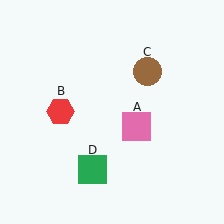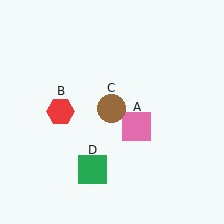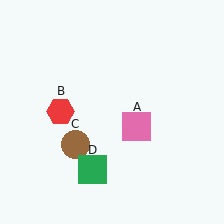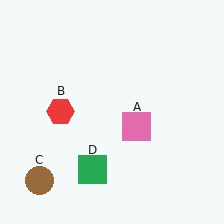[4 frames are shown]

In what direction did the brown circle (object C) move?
The brown circle (object C) moved down and to the left.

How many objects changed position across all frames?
1 object changed position: brown circle (object C).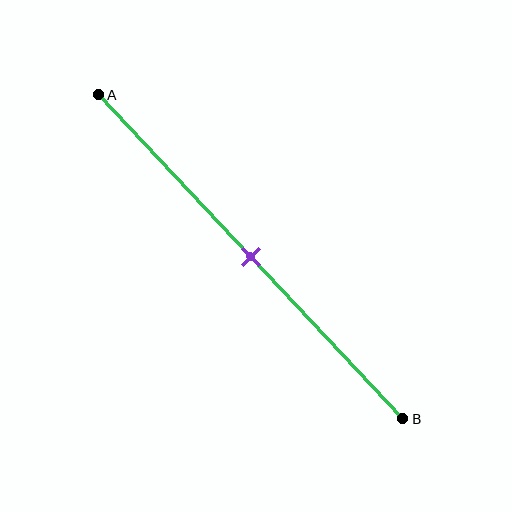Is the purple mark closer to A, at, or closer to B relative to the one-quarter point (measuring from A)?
The purple mark is closer to point B than the one-quarter point of segment AB.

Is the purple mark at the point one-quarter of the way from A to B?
No, the mark is at about 50% from A, not at the 25% one-quarter point.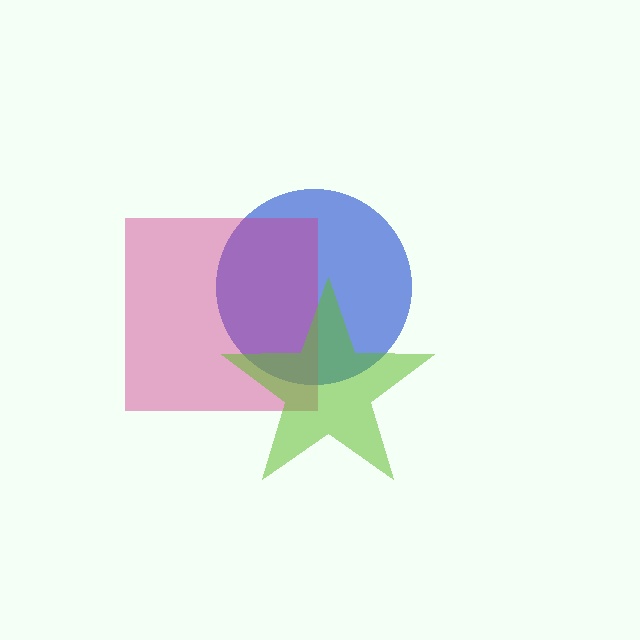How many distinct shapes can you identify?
There are 3 distinct shapes: a blue circle, a magenta square, a lime star.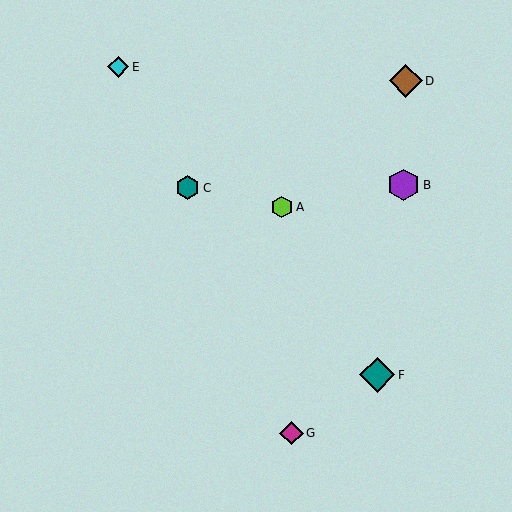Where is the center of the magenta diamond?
The center of the magenta diamond is at (292, 433).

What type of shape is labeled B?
Shape B is a purple hexagon.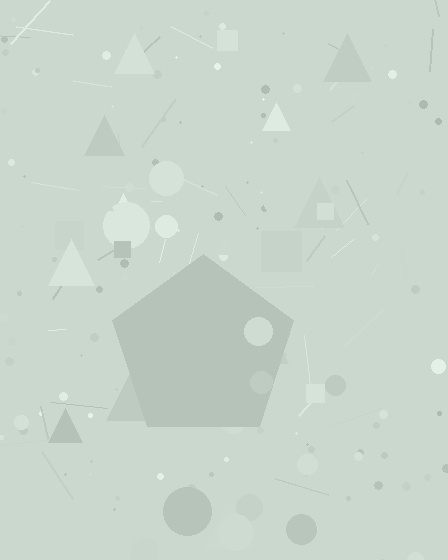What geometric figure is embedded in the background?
A pentagon is embedded in the background.